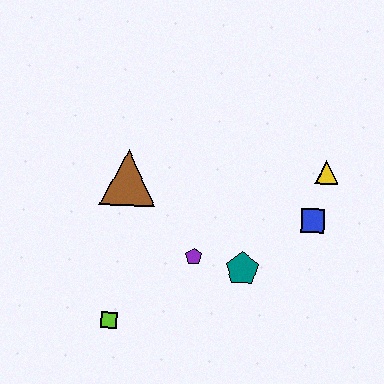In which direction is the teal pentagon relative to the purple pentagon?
The teal pentagon is to the right of the purple pentagon.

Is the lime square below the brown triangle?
Yes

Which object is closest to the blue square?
The yellow triangle is closest to the blue square.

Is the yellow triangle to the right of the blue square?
Yes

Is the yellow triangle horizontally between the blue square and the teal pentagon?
No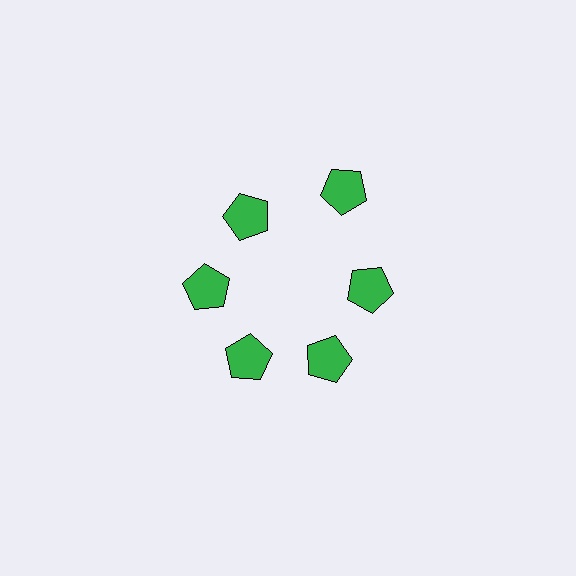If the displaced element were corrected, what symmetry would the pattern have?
It would have 6-fold rotational symmetry — the pattern would map onto itself every 60 degrees.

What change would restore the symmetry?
The symmetry would be restored by moving it inward, back onto the ring so that all 6 pentagons sit at equal angles and equal distance from the center.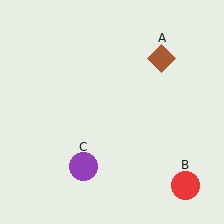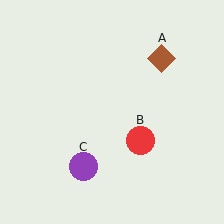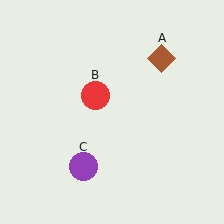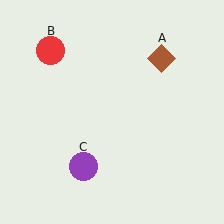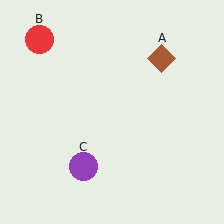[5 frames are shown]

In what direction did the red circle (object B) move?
The red circle (object B) moved up and to the left.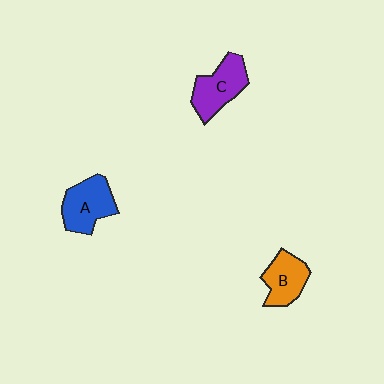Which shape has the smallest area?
Shape B (orange).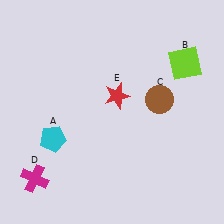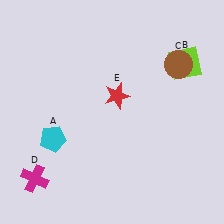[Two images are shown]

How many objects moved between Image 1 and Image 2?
1 object moved between the two images.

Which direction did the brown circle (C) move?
The brown circle (C) moved up.